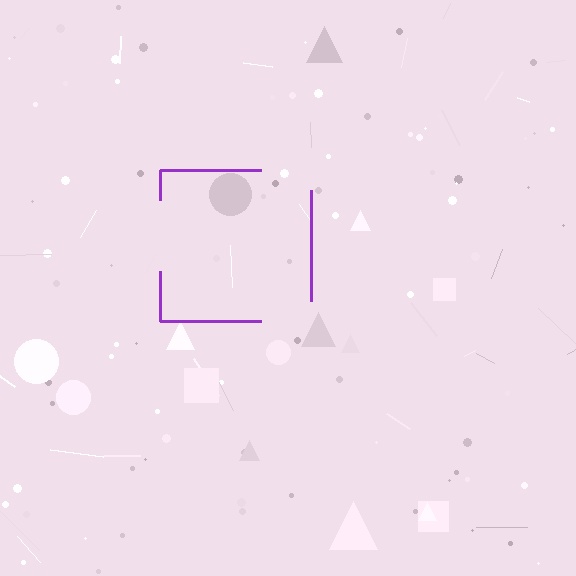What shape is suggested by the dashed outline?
The dashed outline suggests a square.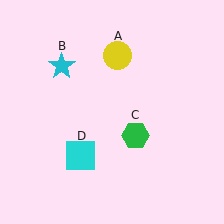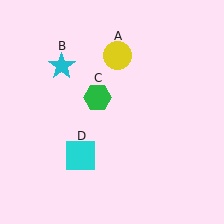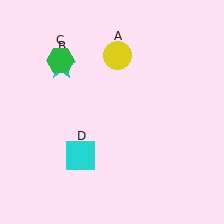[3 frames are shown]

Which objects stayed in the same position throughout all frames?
Yellow circle (object A) and cyan star (object B) and cyan square (object D) remained stationary.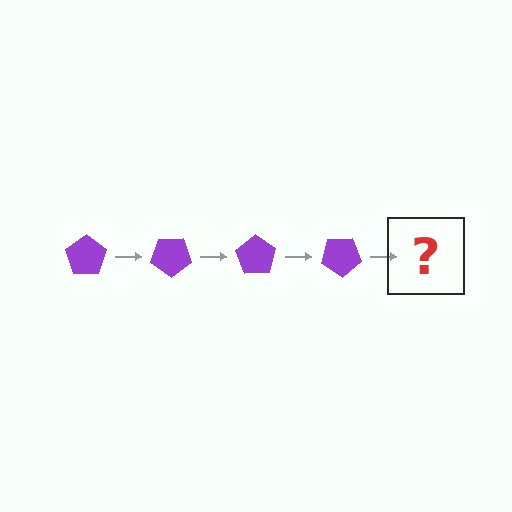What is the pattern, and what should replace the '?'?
The pattern is that the pentagon rotates 35 degrees each step. The '?' should be a purple pentagon rotated 140 degrees.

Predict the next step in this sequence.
The next step is a purple pentagon rotated 140 degrees.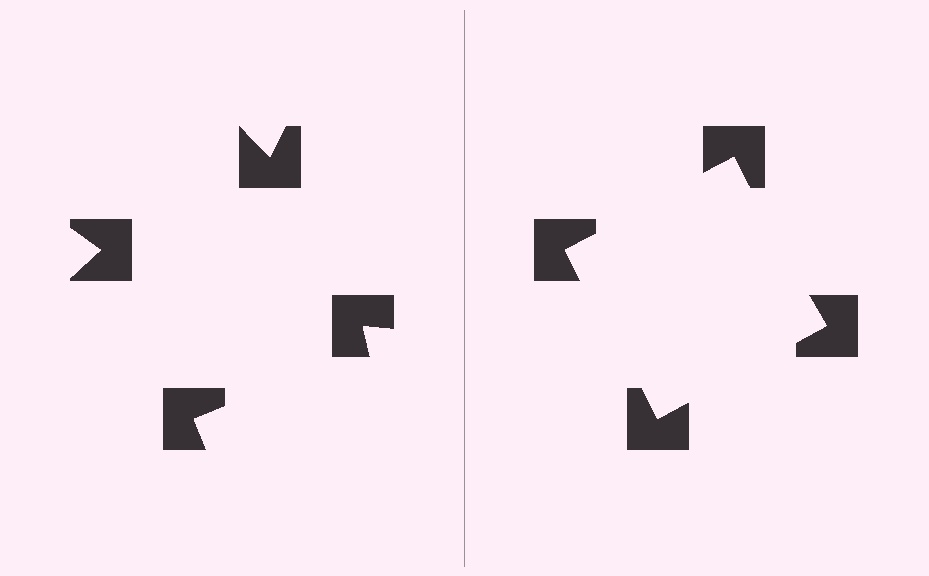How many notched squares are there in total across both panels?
8 — 4 on each side.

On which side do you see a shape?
An illusory square appears on the right side. On the left side the wedge cuts are rotated, so no coherent shape forms.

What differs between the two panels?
The notched squares are positioned identically on both sides; only the wedge orientations differ. On the right they align to a square; on the left they are misaligned.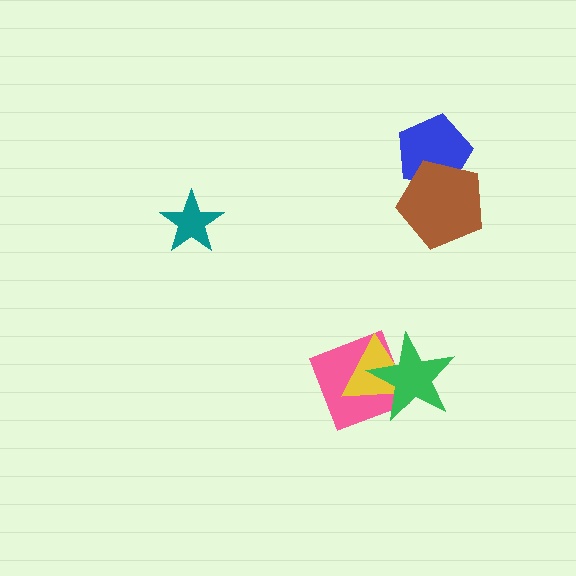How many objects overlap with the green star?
2 objects overlap with the green star.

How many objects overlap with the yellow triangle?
2 objects overlap with the yellow triangle.